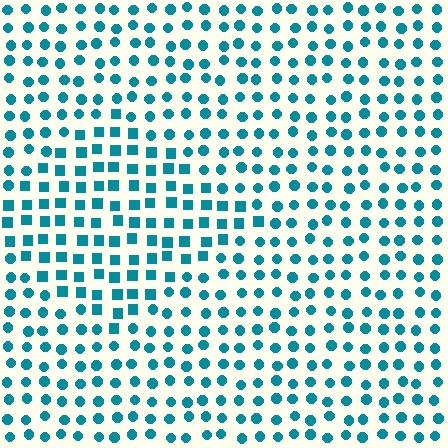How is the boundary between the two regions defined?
The boundary is defined by a change in element shape: squares inside vs. circles outside. All elements share the same color and spacing.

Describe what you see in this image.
The image is filled with small teal elements arranged in a uniform grid. A diamond-shaped region contains squares, while the surrounding area contains circles. The boundary is defined purely by the change in element shape.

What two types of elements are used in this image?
The image uses squares inside the diamond region and circles outside it.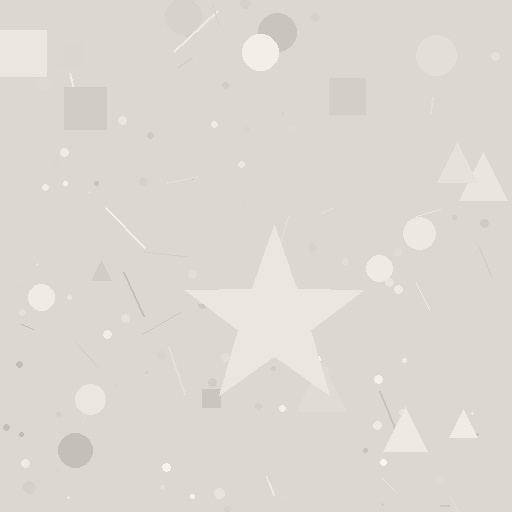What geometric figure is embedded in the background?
A star is embedded in the background.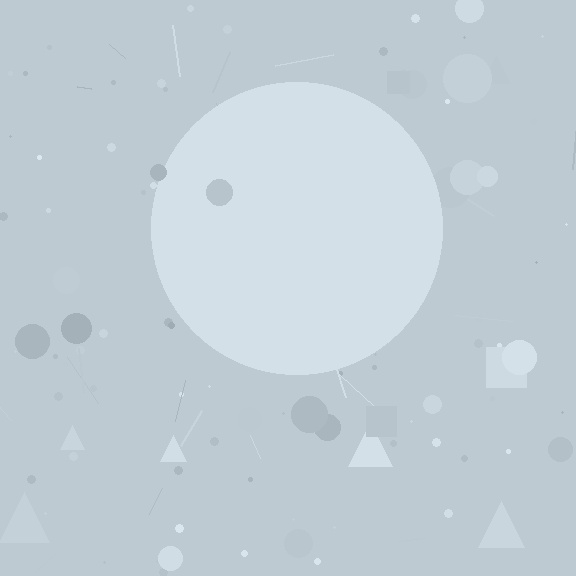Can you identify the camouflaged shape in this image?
The camouflaged shape is a circle.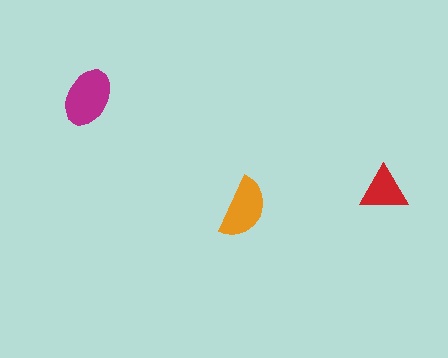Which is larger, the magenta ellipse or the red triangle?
The magenta ellipse.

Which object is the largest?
The magenta ellipse.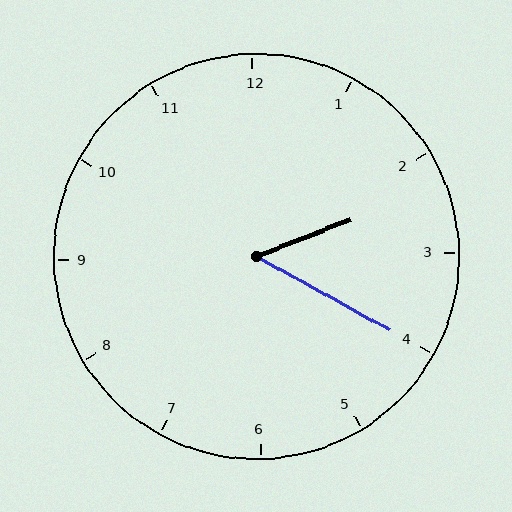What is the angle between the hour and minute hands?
Approximately 50 degrees.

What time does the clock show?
2:20.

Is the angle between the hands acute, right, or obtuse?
It is acute.